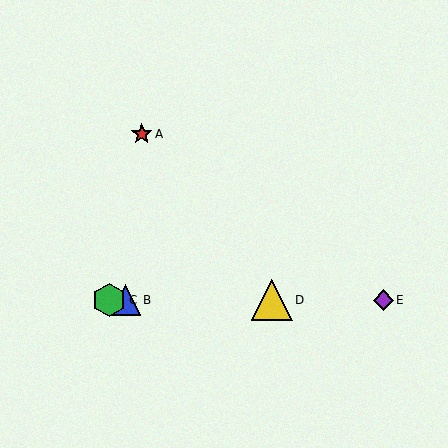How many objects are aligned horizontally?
4 objects (B, C, D, E) are aligned horizontally.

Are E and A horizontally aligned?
No, E is at y≈300 and A is at y≈134.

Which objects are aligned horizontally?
Objects B, C, D, E are aligned horizontally.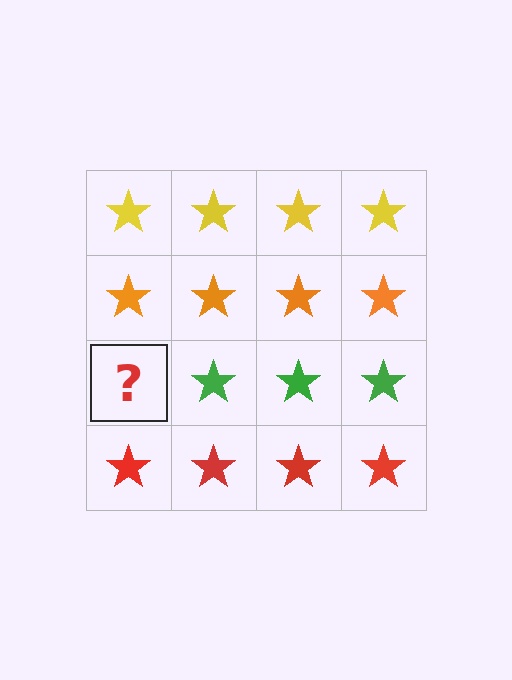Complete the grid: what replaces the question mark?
The question mark should be replaced with a green star.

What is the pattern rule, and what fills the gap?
The rule is that each row has a consistent color. The gap should be filled with a green star.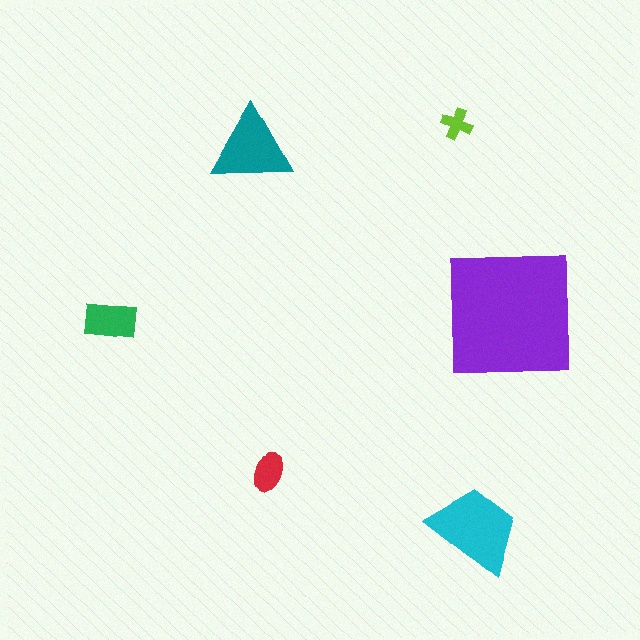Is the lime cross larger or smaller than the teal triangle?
Smaller.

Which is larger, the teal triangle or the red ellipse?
The teal triangle.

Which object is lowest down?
The cyan trapezoid is bottommost.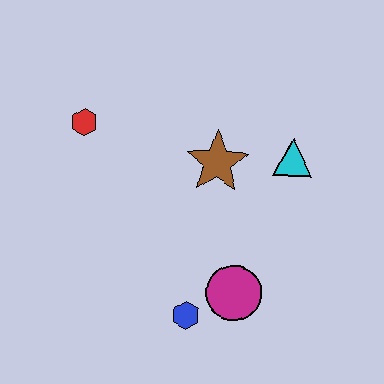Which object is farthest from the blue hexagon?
The red hexagon is farthest from the blue hexagon.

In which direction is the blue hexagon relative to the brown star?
The blue hexagon is below the brown star.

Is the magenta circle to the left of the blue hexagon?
No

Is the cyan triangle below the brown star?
No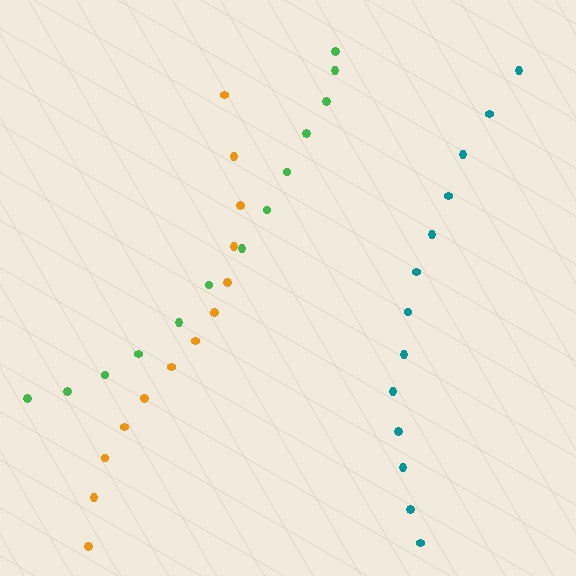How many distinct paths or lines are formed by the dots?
There are 3 distinct paths.